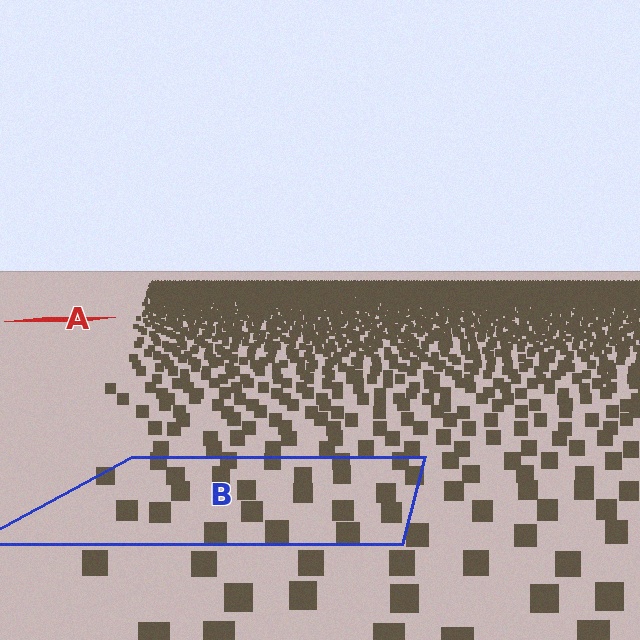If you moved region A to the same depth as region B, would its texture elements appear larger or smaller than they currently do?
They would appear larger. At a closer depth, the same texture elements are projected at a bigger on-screen size.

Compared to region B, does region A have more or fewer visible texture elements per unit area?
Region A has more texture elements per unit area — they are packed more densely because it is farther away.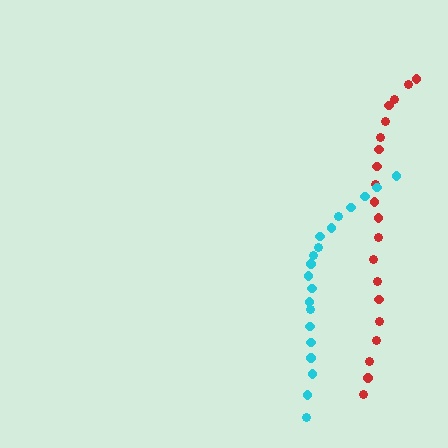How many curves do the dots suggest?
There are 2 distinct paths.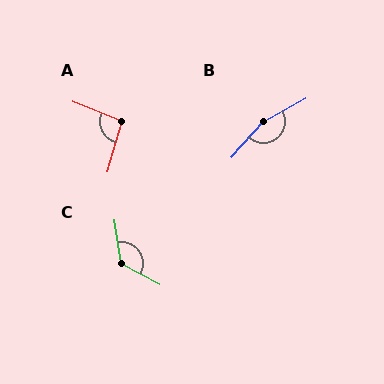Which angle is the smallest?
A, at approximately 96 degrees.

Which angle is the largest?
B, at approximately 160 degrees.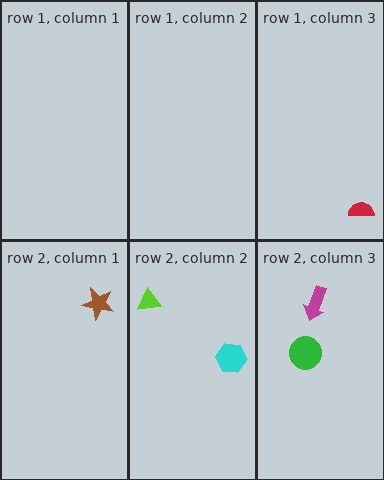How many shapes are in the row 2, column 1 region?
1.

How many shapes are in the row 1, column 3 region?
1.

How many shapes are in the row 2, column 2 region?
2.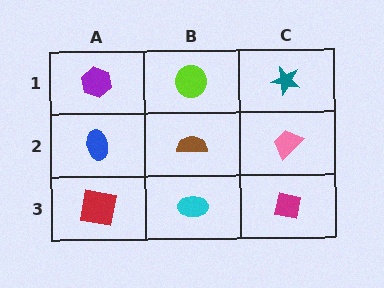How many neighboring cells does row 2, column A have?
3.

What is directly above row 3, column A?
A blue ellipse.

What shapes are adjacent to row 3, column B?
A brown semicircle (row 2, column B), a red square (row 3, column A), a magenta square (row 3, column C).